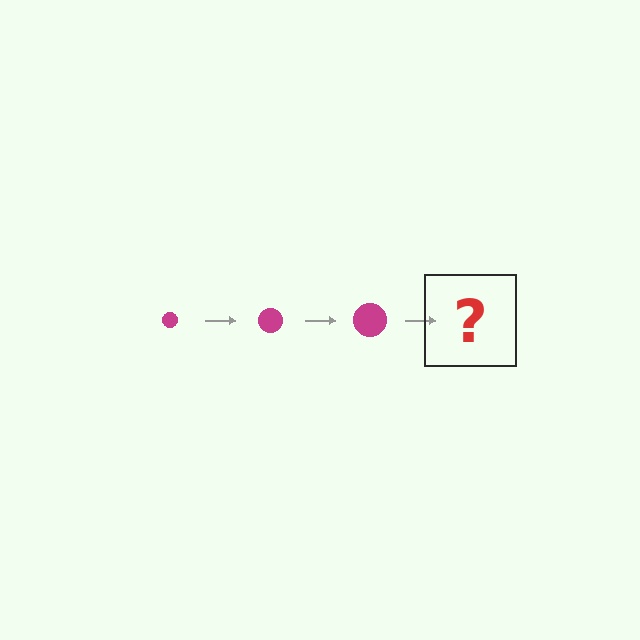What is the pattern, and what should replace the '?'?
The pattern is that the circle gets progressively larger each step. The '?' should be a magenta circle, larger than the previous one.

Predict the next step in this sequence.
The next step is a magenta circle, larger than the previous one.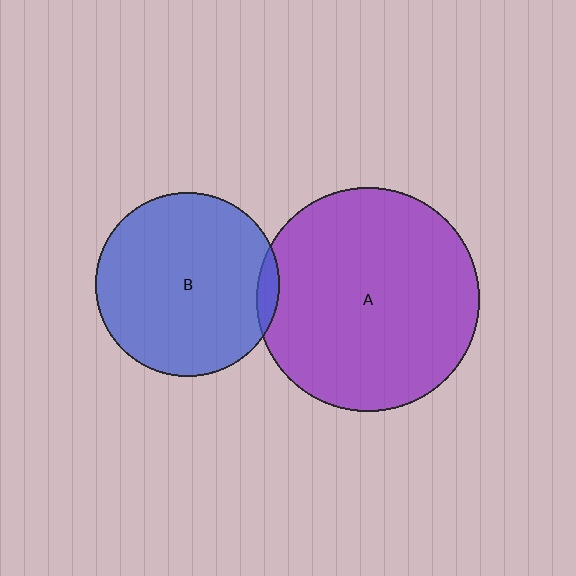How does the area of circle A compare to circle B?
Approximately 1.5 times.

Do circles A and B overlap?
Yes.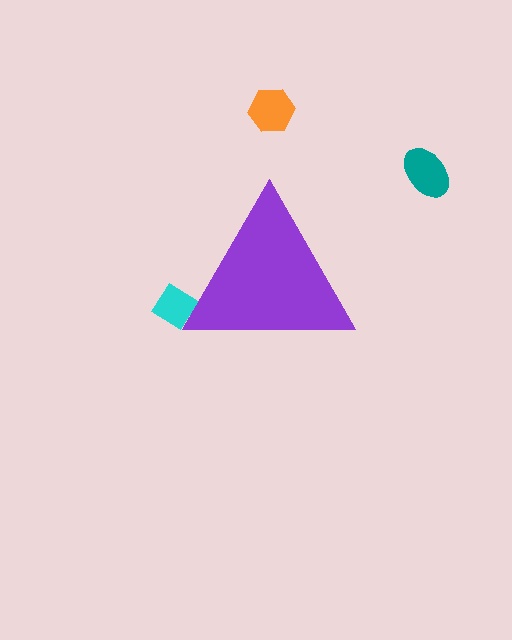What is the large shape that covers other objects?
A purple triangle.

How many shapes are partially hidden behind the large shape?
1 shape is partially hidden.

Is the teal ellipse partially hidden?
No, the teal ellipse is fully visible.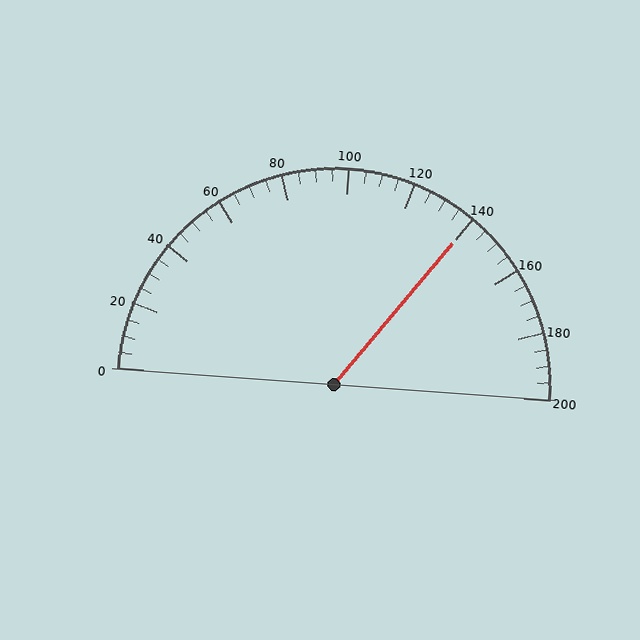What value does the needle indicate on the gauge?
The needle indicates approximately 140.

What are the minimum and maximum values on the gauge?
The gauge ranges from 0 to 200.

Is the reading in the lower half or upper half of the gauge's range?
The reading is in the upper half of the range (0 to 200).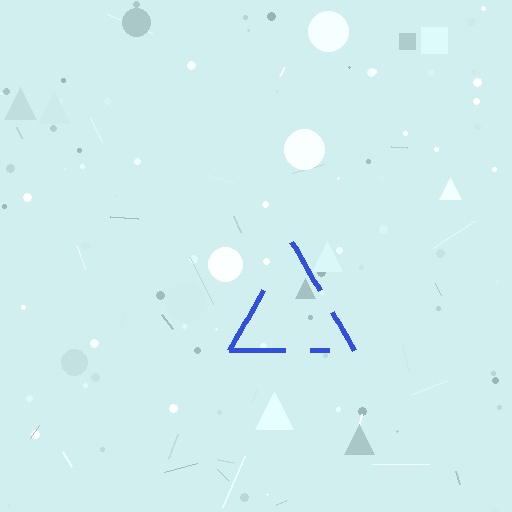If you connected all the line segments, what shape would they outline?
They would outline a triangle.